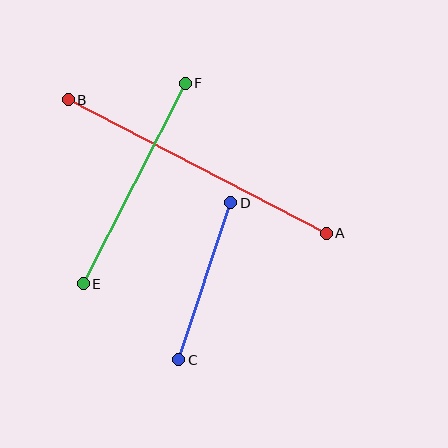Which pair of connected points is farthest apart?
Points A and B are farthest apart.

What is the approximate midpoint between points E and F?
The midpoint is at approximately (134, 184) pixels.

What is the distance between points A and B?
The distance is approximately 291 pixels.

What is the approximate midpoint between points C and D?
The midpoint is at approximately (205, 281) pixels.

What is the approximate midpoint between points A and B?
The midpoint is at approximately (197, 167) pixels.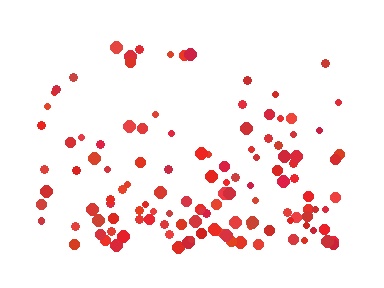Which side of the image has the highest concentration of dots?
The bottom.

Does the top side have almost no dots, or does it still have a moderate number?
Still a moderate number, just noticeably fewer than the bottom.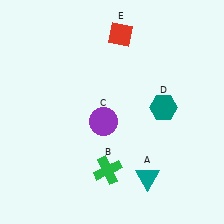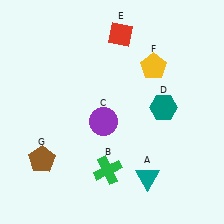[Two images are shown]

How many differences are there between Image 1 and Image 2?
There are 2 differences between the two images.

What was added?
A yellow pentagon (F), a brown pentagon (G) were added in Image 2.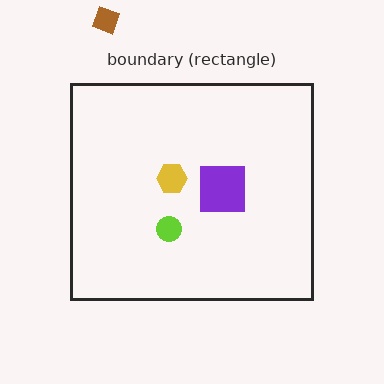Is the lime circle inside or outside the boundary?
Inside.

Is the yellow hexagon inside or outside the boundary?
Inside.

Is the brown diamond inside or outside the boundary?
Outside.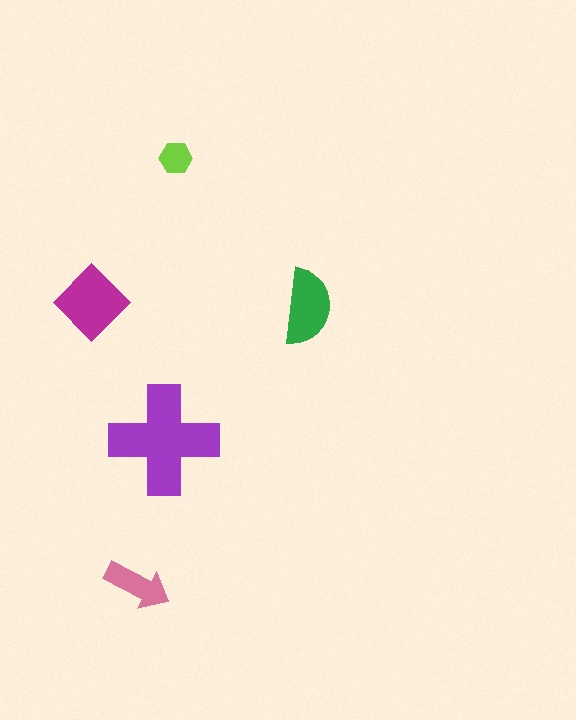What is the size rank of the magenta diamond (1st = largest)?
2nd.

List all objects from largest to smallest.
The purple cross, the magenta diamond, the green semicircle, the pink arrow, the lime hexagon.